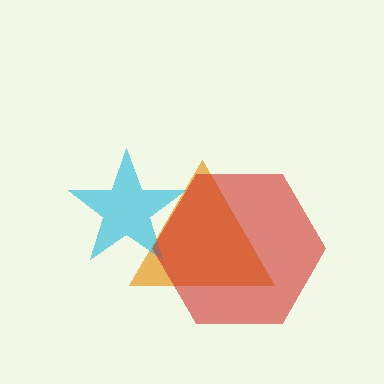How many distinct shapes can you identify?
There are 3 distinct shapes: an orange triangle, a cyan star, a red hexagon.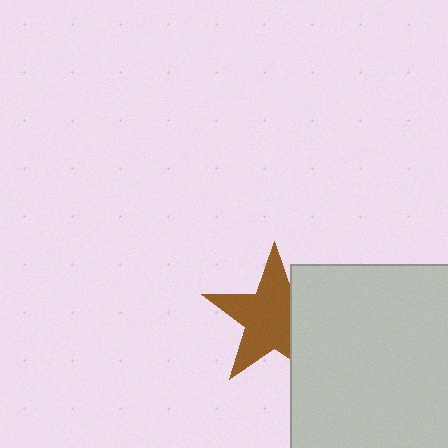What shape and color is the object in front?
The object in front is a light gray square.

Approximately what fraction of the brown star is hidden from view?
Roughly 30% of the brown star is hidden behind the light gray square.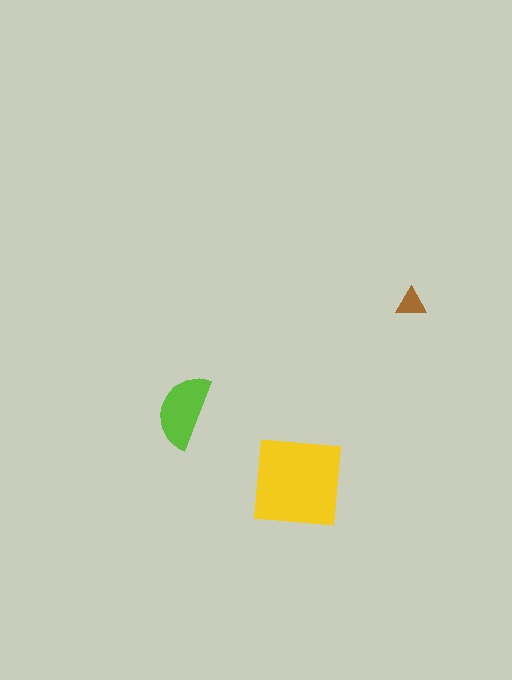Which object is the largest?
The yellow square.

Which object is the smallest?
The brown triangle.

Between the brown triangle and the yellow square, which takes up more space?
The yellow square.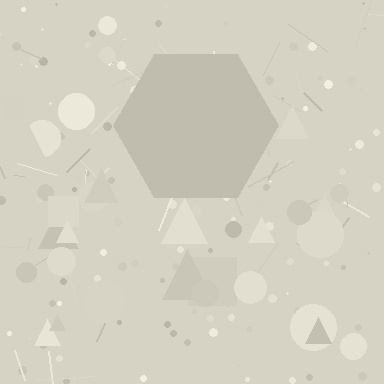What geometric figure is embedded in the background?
A hexagon is embedded in the background.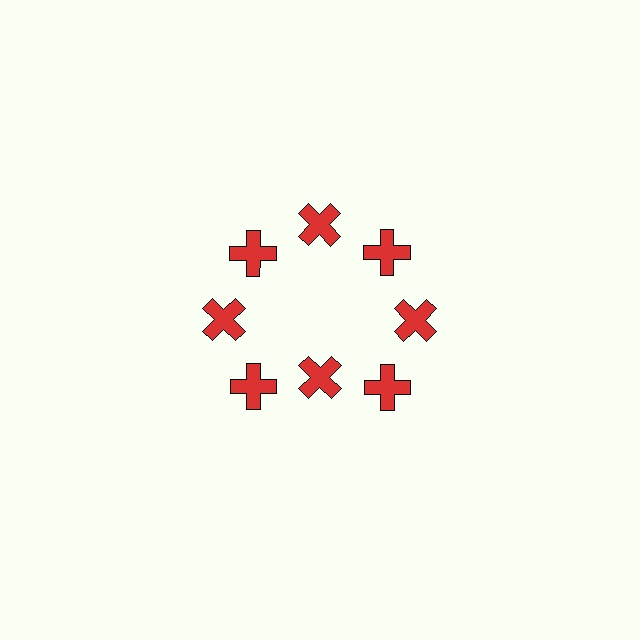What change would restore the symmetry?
The symmetry would be restored by moving it outward, back onto the ring so that all 8 crosses sit at equal angles and equal distance from the center.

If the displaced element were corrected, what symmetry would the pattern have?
It would have 8-fold rotational symmetry — the pattern would map onto itself every 45 degrees.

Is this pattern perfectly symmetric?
No. The 8 red crosses are arranged in a ring, but one element near the 6 o'clock position is pulled inward toward the center, breaking the 8-fold rotational symmetry.